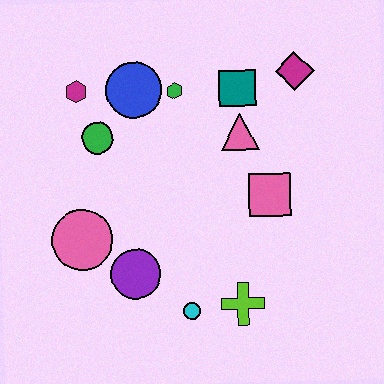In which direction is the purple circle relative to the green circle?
The purple circle is below the green circle.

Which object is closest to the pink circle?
The purple circle is closest to the pink circle.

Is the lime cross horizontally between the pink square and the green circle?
Yes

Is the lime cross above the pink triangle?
No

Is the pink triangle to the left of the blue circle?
No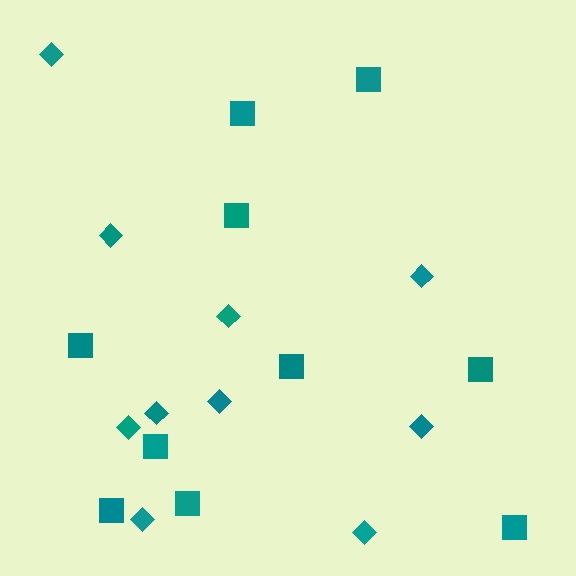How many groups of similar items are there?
There are 2 groups: one group of diamonds (10) and one group of squares (10).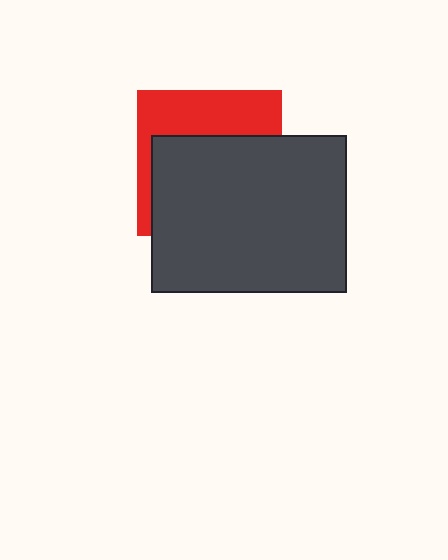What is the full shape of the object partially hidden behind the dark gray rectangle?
The partially hidden object is a red square.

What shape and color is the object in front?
The object in front is a dark gray rectangle.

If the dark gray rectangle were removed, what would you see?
You would see the complete red square.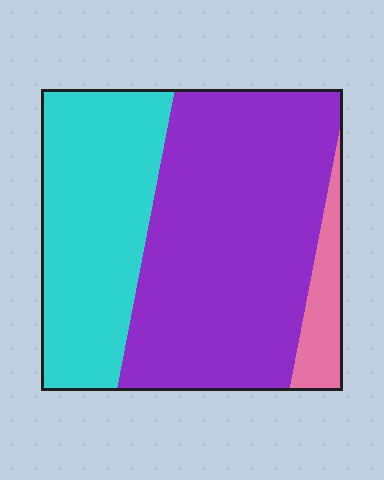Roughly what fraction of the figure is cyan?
Cyan covers around 35% of the figure.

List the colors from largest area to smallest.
From largest to smallest: purple, cyan, pink.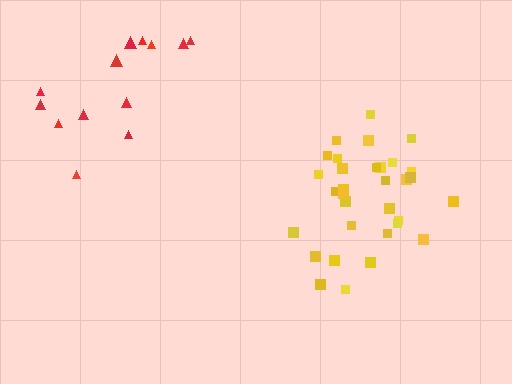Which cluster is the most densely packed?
Yellow.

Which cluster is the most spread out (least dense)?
Red.